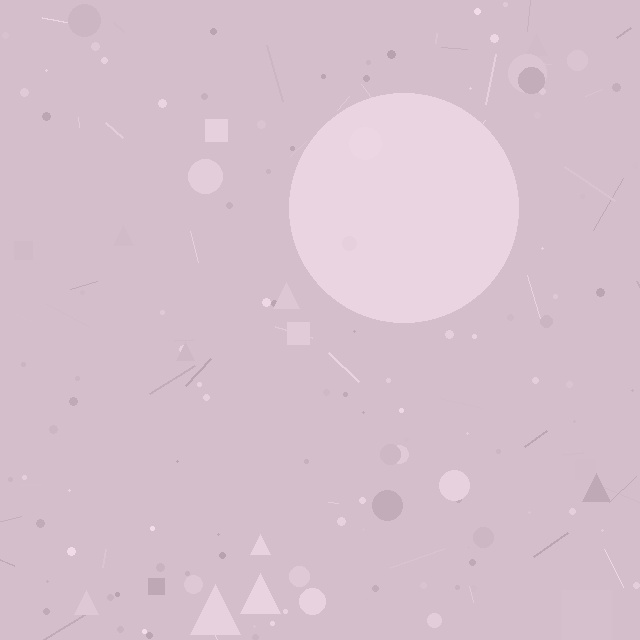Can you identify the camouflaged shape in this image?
The camouflaged shape is a circle.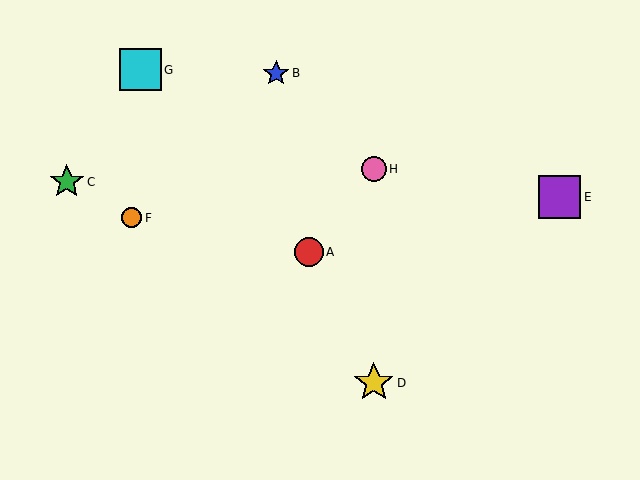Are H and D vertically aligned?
Yes, both are at x≈374.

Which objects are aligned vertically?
Objects D, H are aligned vertically.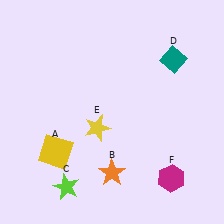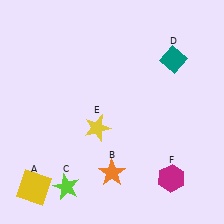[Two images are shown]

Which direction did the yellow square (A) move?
The yellow square (A) moved down.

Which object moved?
The yellow square (A) moved down.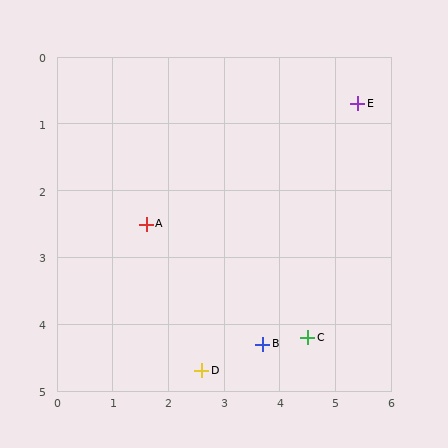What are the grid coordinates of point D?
Point D is at approximately (2.6, 4.7).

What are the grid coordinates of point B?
Point B is at approximately (3.7, 4.3).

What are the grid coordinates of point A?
Point A is at approximately (1.6, 2.5).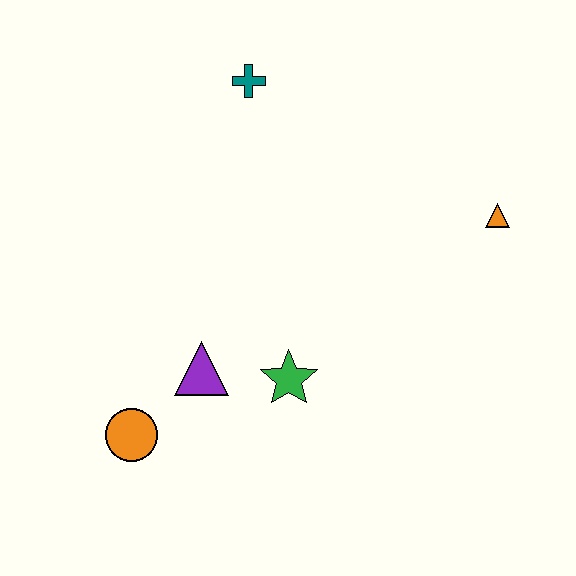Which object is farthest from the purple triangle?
The orange triangle is farthest from the purple triangle.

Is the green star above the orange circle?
Yes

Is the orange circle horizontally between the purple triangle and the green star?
No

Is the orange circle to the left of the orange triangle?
Yes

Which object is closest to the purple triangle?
The green star is closest to the purple triangle.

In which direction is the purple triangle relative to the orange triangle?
The purple triangle is to the left of the orange triangle.